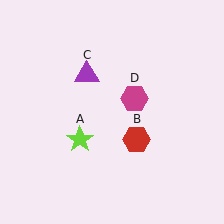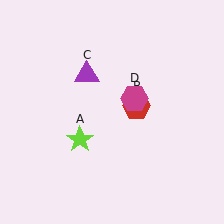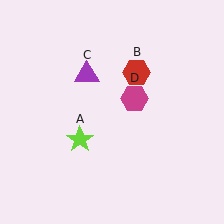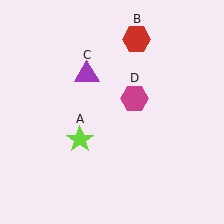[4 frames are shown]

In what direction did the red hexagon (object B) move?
The red hexagon (object B) moved up.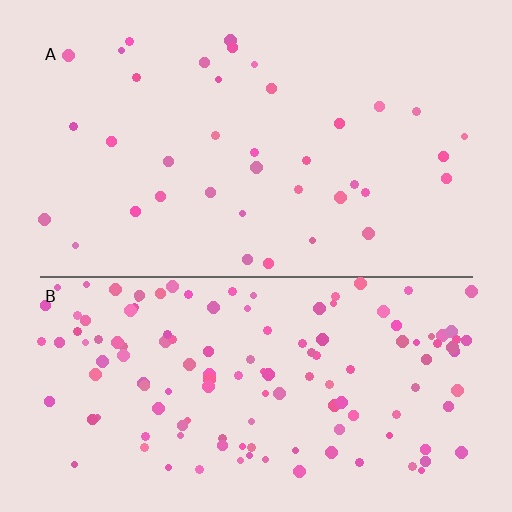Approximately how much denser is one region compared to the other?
Approximately 3.6× — region B over region A.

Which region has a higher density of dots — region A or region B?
B (the bottom).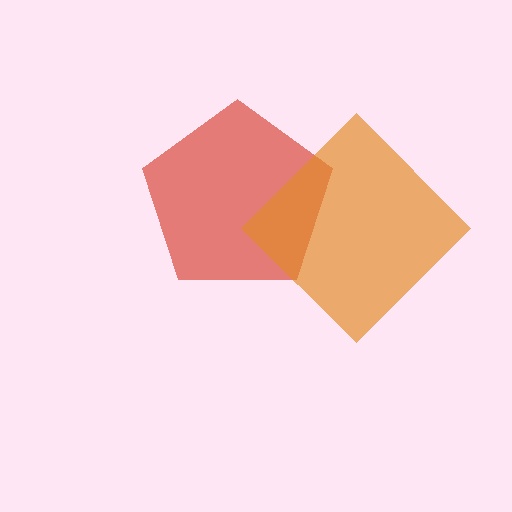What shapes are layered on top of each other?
The layered shapes are: a red pentagon, an orange diamond.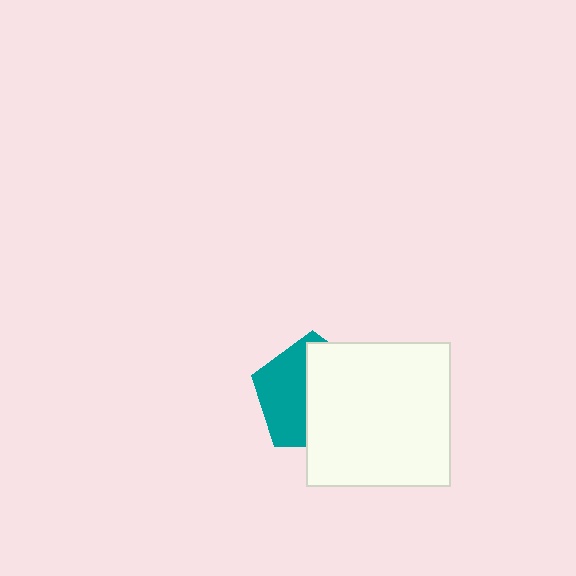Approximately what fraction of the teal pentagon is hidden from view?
Roughly 56% of the teal pentagon is hidden behind the white rectangle.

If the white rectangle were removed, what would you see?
You would see the complete teal pentagon.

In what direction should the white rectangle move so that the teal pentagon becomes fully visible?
The white rectangle should move right. That is the shortest direction to clear the overlap and leave the teal pentagon fully visible.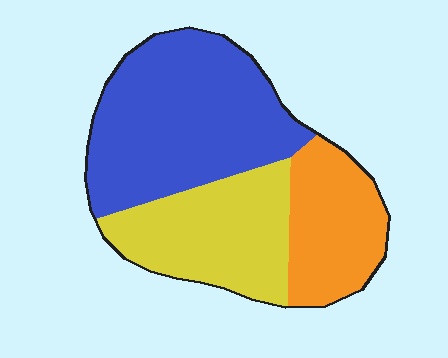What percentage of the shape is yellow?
Yellow takes up about one third (1/3) of the shape.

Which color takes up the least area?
Orange, at roughly 25%.